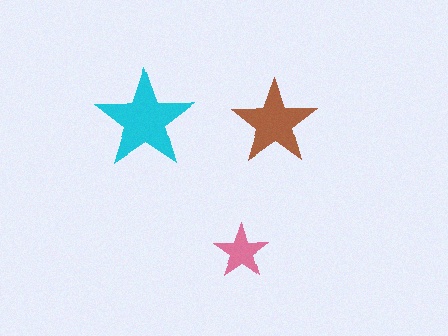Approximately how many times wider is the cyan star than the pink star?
About 2 times wider.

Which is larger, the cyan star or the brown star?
The cyan one.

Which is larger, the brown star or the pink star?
The brown one.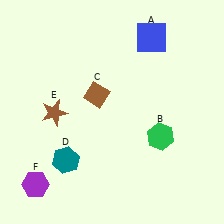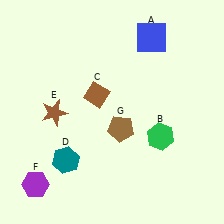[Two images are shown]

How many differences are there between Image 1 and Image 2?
There is 1 difference between the two images.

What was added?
A brown pentagon (G) was added in Image 2.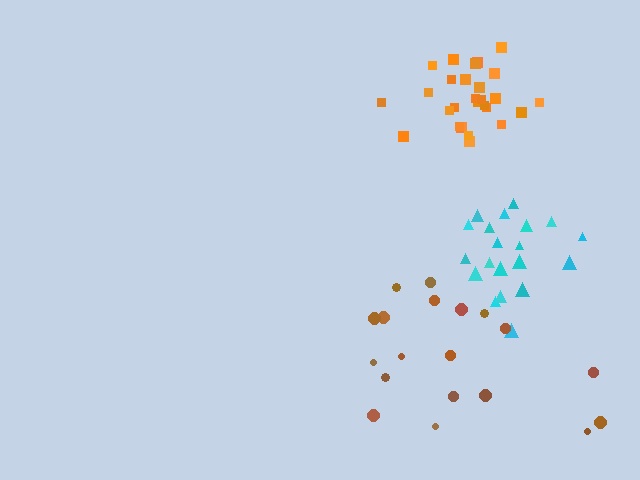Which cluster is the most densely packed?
Orange.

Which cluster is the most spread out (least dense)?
Brown.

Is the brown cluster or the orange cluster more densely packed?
Orange.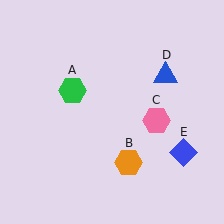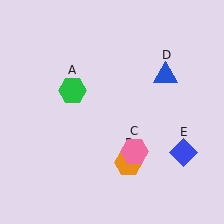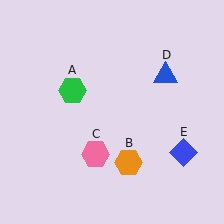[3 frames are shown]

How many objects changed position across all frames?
1 object changed position: pink hexagon (object C).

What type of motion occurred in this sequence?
The pink hexagon (object C) rotated clockwise around the center of the scene.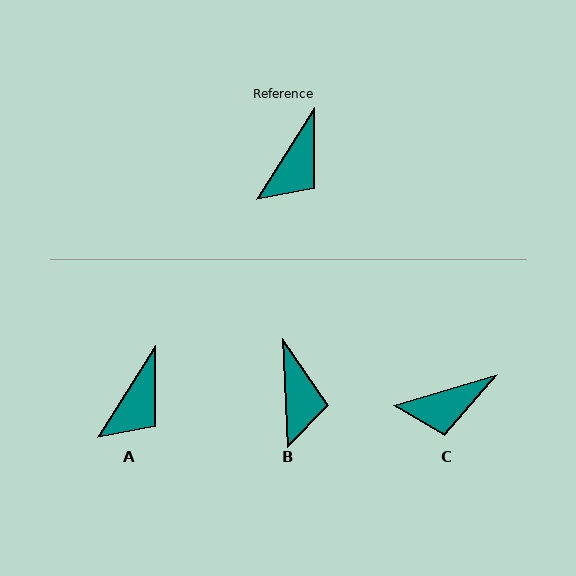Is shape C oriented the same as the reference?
No, it is off by about 41 degrees.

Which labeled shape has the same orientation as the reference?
A.